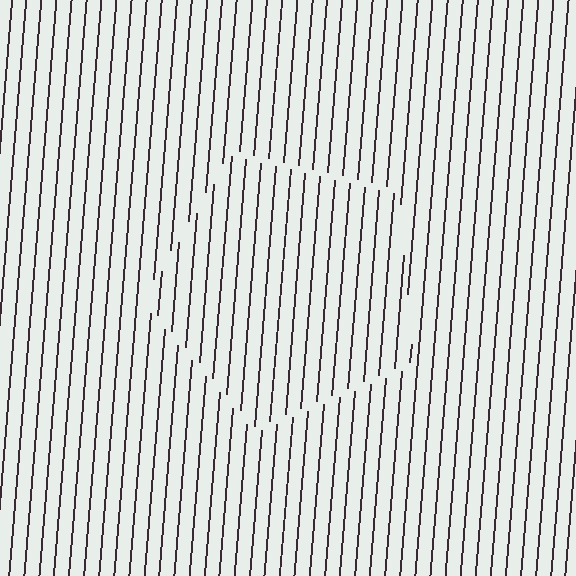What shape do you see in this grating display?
An illusory pentagon. The interior of the shape contains the same grating, shifted by half a period — the contour is defined by the phase discontinuity where line-ends from the inner and outer gratings abut.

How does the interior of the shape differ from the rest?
The interior of the shape contains the same grating, shifted by half a period — the contour is defined by the phase discontinuity where line-ends from the inner and outer gratings abut.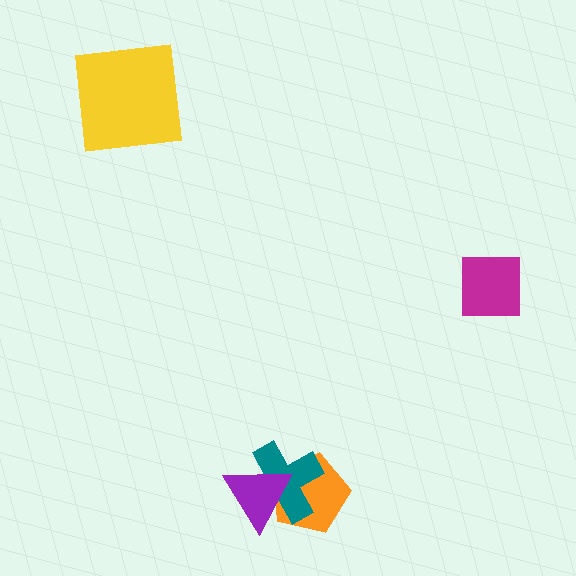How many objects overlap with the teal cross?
2 objects overlap with the teal cross.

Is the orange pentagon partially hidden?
Yes, it is partially covered by another shape.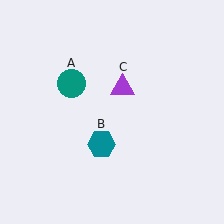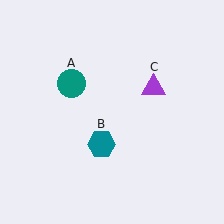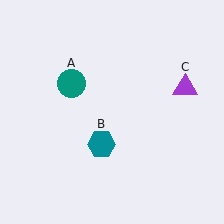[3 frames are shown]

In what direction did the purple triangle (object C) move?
The purple triangle (object C) moved right.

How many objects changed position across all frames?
1 object changed position: purple triangle (object C).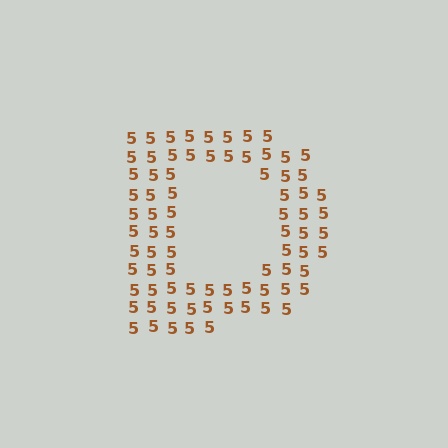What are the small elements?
The small elements are digit 5's.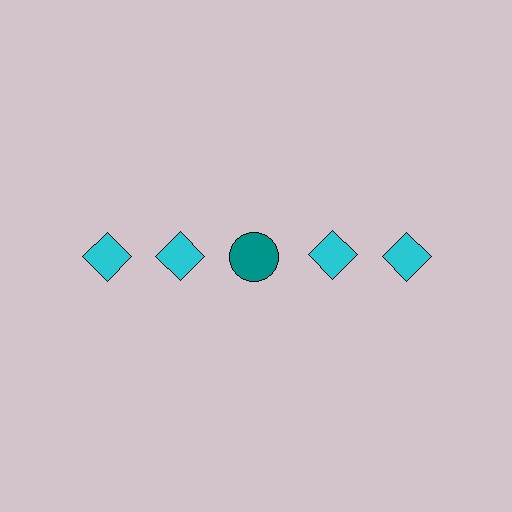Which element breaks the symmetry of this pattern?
The teal circle in the top row, center column breaks the symmetry. All other shapes are cyan diamonds.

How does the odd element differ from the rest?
It differs in both color (teal instead of cyan) and shape (circle instead of diamond).